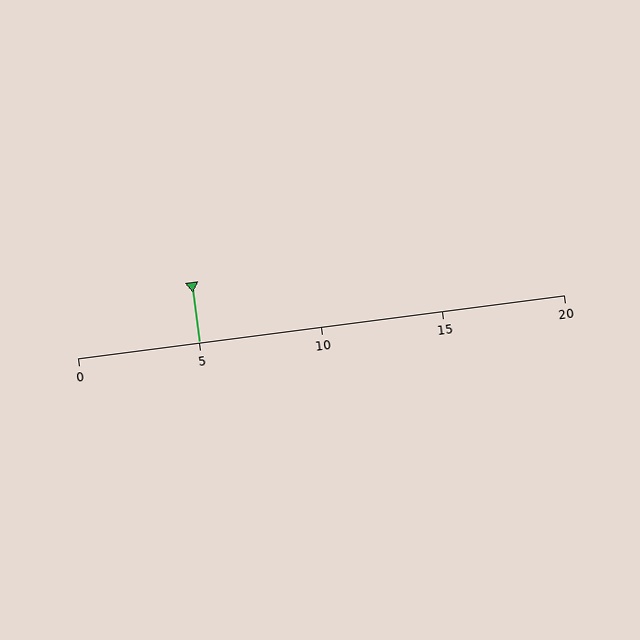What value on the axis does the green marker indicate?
The marker indicates approximately 5.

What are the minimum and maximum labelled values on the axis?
The axis runs from 0 to 20.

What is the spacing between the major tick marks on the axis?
The major ticks are spaced 5 apart.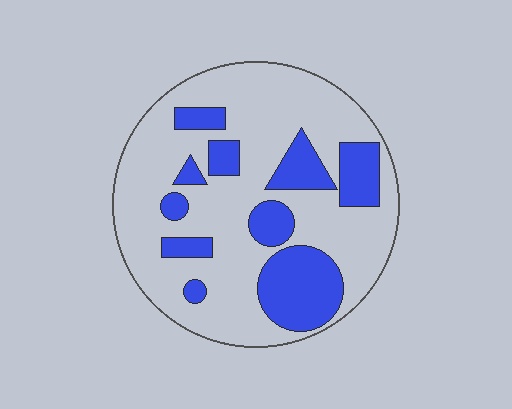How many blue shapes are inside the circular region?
10.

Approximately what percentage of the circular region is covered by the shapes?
Approximately 25%.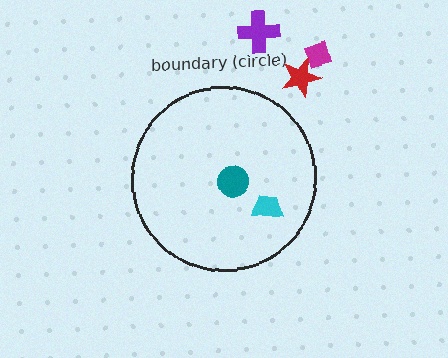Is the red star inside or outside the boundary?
Outside.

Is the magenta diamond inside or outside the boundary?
Outside.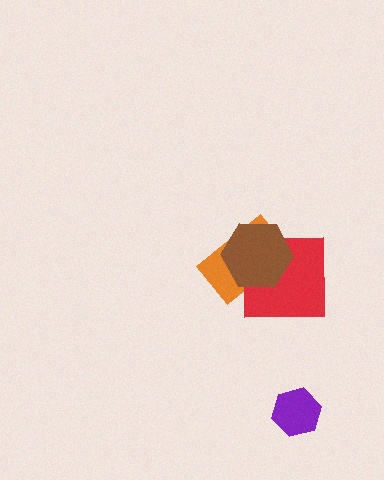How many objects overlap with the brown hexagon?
2 objects overlap with the brown hexagon.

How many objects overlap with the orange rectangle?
2 objects overlap with the orange rectangle.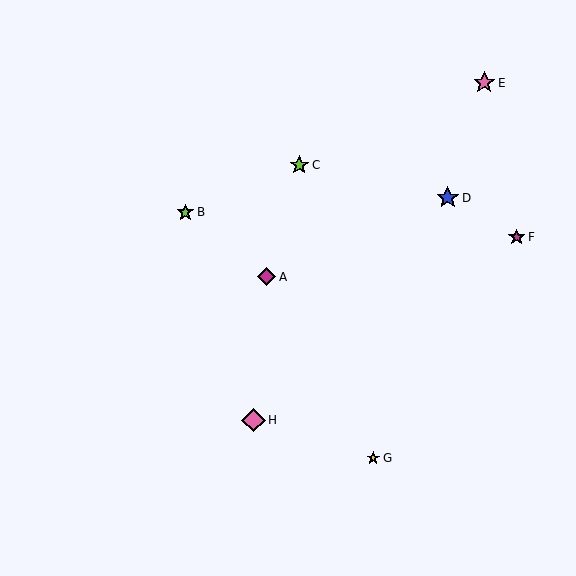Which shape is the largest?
The pink diamond (labeled H) is the largest.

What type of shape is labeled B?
Shape B is a lime star.